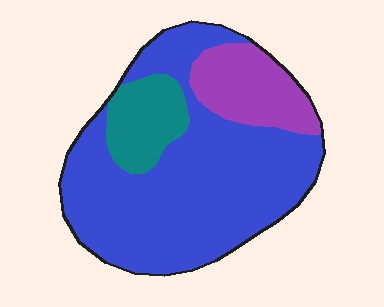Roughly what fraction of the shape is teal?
Teal takes up about one eighth (1/8) of the shape.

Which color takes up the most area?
Blue, at roughly 70%.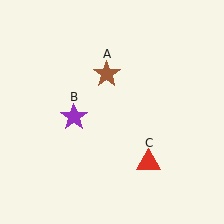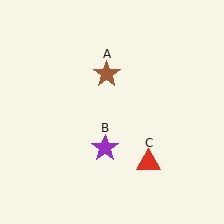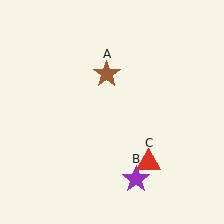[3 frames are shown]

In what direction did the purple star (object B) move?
The purple star (object B) moved down and to the right.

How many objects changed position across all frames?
1 object changed position: purple star (object B).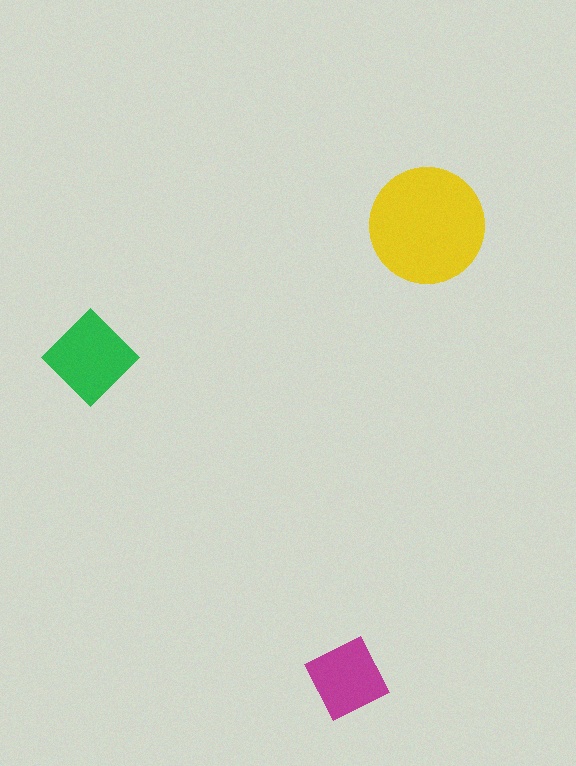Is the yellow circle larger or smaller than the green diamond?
Larger.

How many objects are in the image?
There are 3 objects in the image.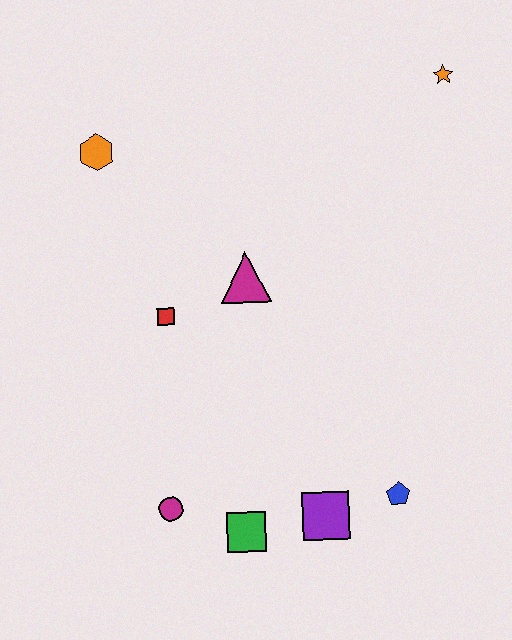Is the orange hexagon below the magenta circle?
No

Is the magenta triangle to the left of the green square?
No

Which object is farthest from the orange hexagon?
The blue pentagon is farthest from the orange hexagon.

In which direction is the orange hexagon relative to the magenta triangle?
The orange hexagon is to the left of the magenta triangle.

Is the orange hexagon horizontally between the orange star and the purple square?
No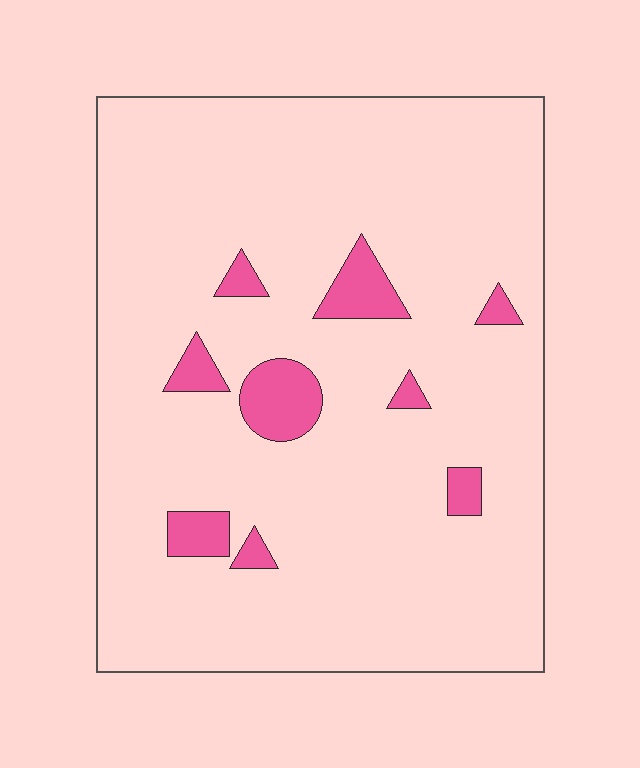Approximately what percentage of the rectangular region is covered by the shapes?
Approximately 10%.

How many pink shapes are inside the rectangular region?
9.